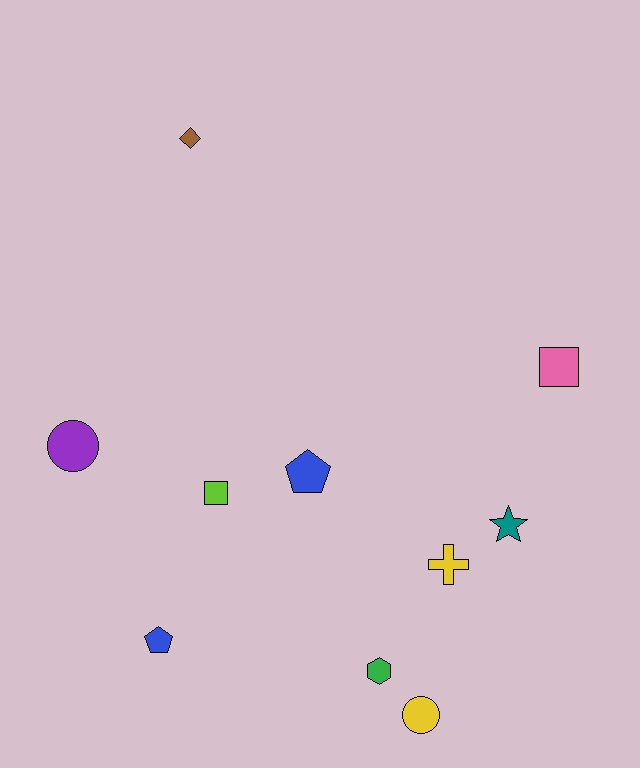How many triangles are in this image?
There are no triangles.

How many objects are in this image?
There are 10 objects.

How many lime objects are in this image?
There is 1 lime object.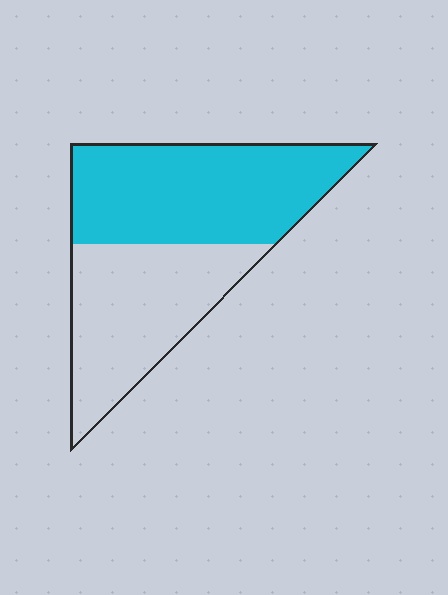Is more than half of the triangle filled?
Yes.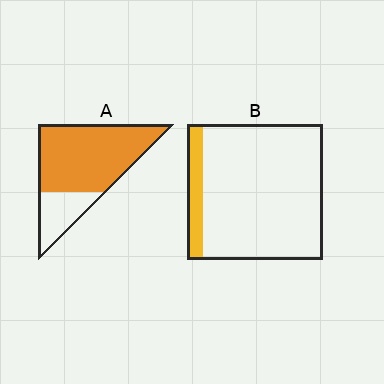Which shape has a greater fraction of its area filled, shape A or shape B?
Shape A.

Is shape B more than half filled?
No.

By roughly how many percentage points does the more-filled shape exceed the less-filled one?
By roughly 65 percentage points (A over B).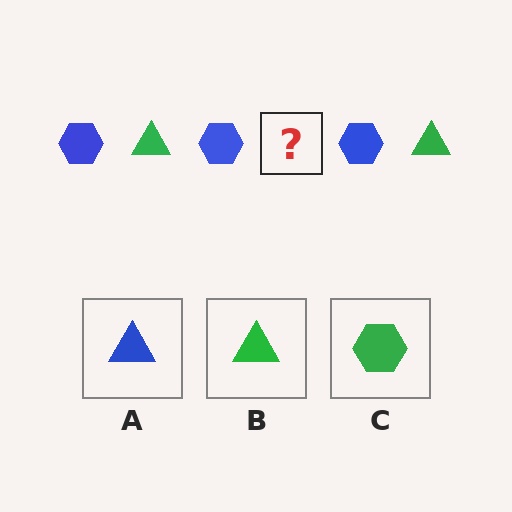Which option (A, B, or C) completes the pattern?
B.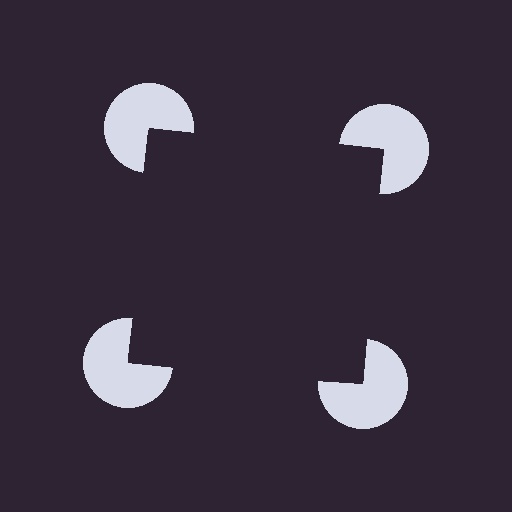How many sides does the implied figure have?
4 sides.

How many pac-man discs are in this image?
There are 4 — one at each vertex of the illusory square.